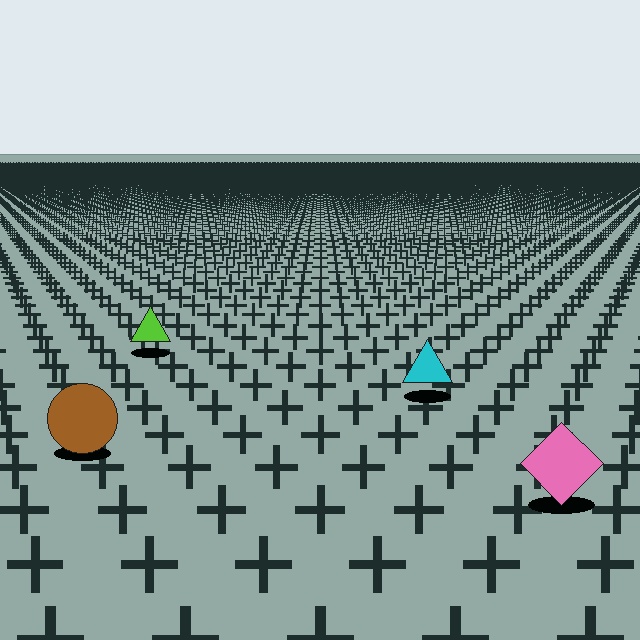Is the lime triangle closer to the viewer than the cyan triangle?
No. The cyan triangle is closer — you can tell from the texture gradient: the ground texture is coarser near it.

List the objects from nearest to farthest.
From nearest to farthest: the pink diamond, the brown circle, the cyan triangle, the lime triangle.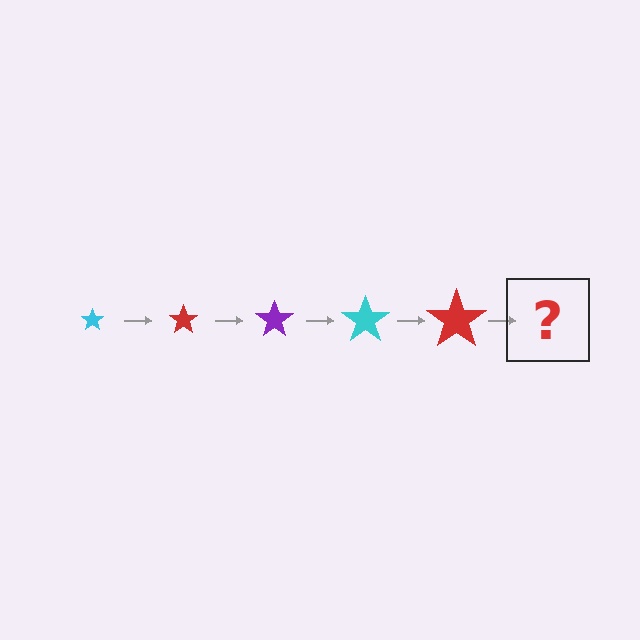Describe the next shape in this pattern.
It should be a purple star, larger than the previous one.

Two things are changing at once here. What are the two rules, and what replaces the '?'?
The two rules are that the star grows larger each step and the color cycles through cyan, red, and purple. The '?' should be a purple star, larger than the previous one.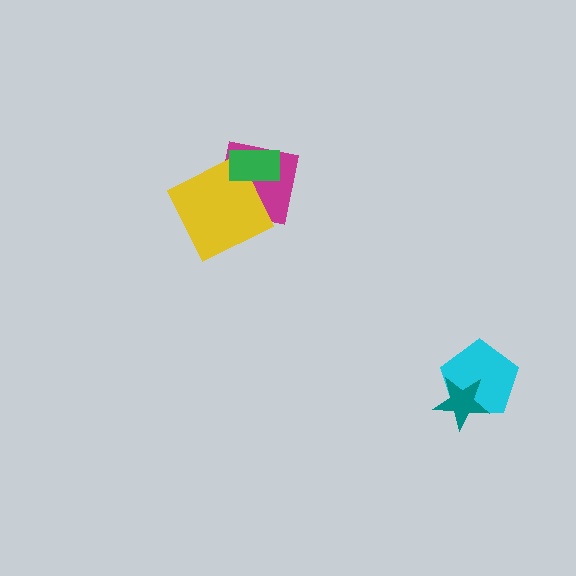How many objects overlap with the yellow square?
2 objects overlap with the yellow square.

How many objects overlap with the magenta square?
2 objects overlap with the magenta square.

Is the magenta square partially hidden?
Yes, it is partially covered by another shape.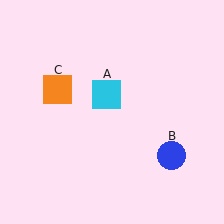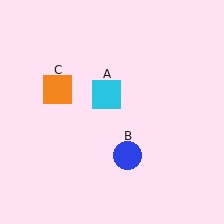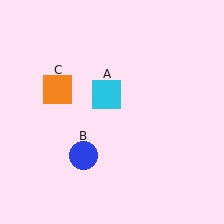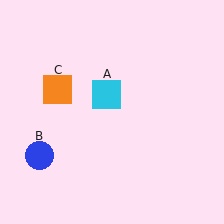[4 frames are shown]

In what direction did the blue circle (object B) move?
The blue circle (object B) moved left.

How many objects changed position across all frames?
1 object changed position: blue circle (object B).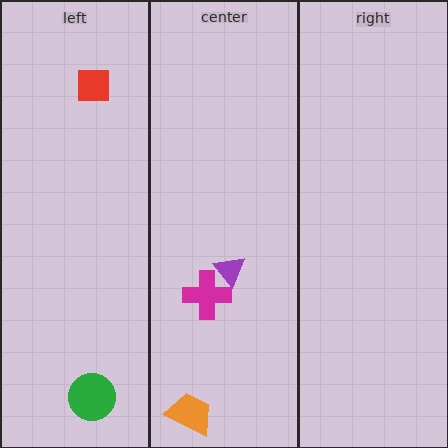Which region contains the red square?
The left region.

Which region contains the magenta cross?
The center region.